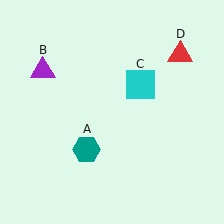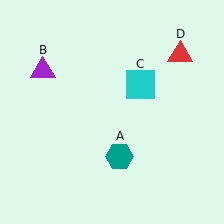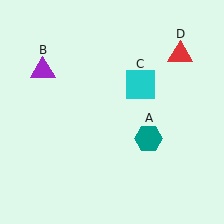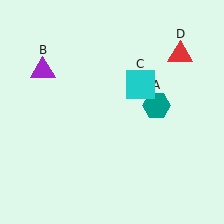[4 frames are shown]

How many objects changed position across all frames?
1 object changed position: teal hexagon (object A).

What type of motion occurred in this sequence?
The teal hexagon (object A) rotated counterclockwise around the center of the scene.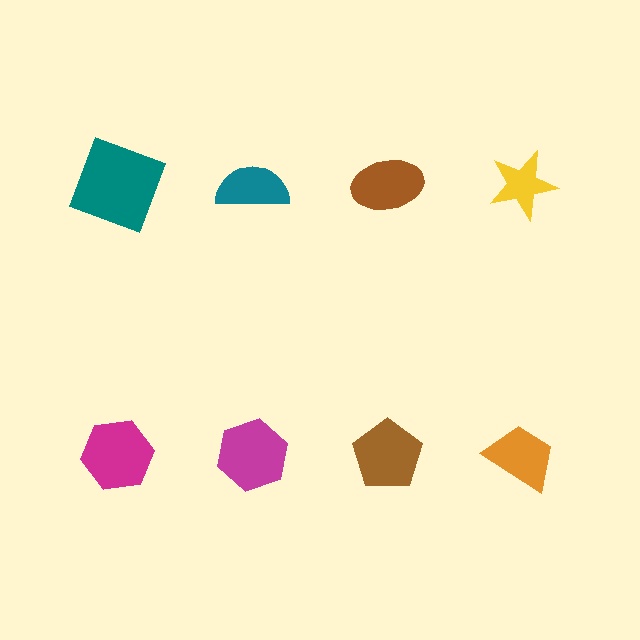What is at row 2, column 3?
A brown pentagon.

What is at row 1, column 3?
A brown ellipse.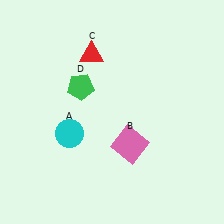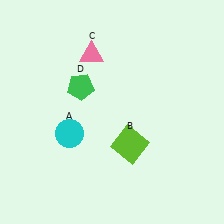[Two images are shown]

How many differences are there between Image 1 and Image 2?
There are 2 differences between the two images.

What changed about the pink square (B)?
In Image 1, B is pink. In Image 2, it changed to lime.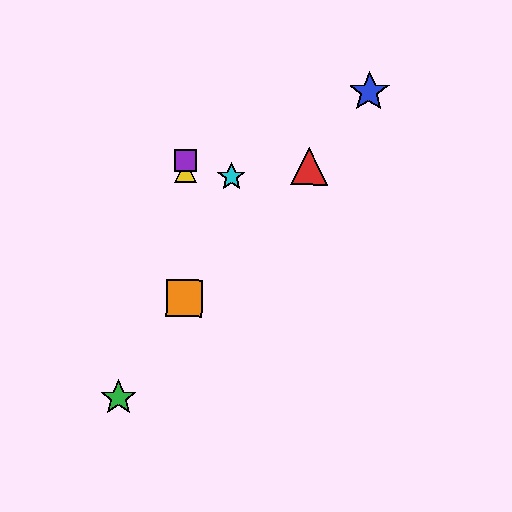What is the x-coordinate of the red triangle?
The red triangle is at x≈309.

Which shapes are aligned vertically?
The yellow triangle, the purple square, the orange square are aligned vertically.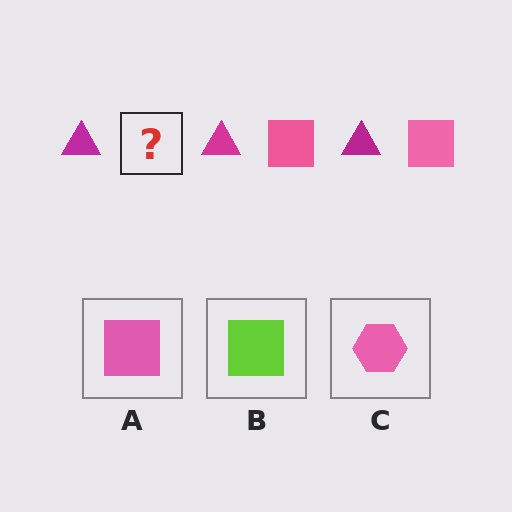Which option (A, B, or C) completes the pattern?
A.